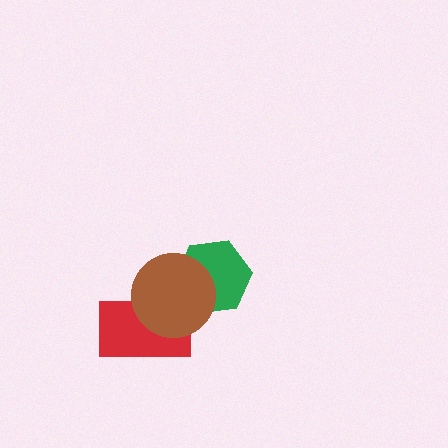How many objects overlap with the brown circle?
2 objects overlap with the brown circle.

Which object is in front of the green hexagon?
The brown circle is in front of the green hexagon.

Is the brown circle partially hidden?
No, no other shape covers it.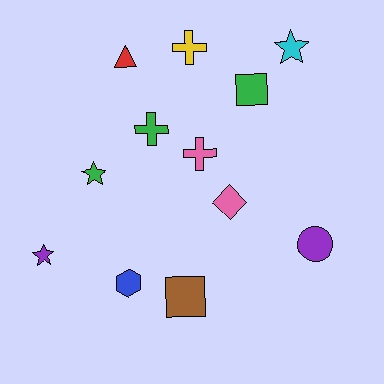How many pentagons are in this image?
There are no pentagons.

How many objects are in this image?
There are 12 objects.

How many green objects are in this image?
There are 3 green objects.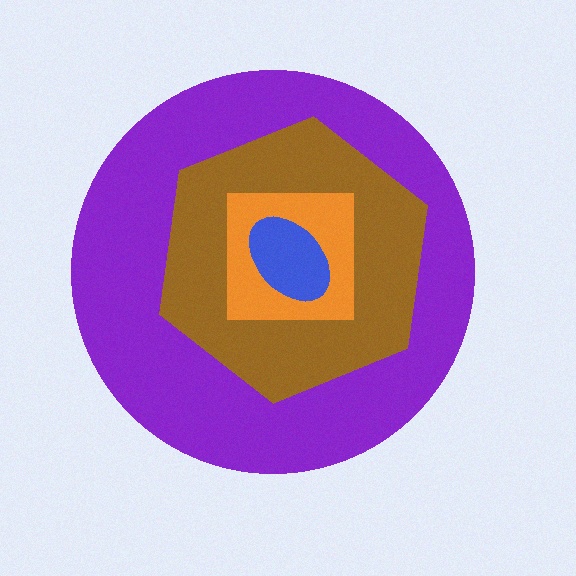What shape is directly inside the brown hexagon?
The orange square.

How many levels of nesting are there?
4.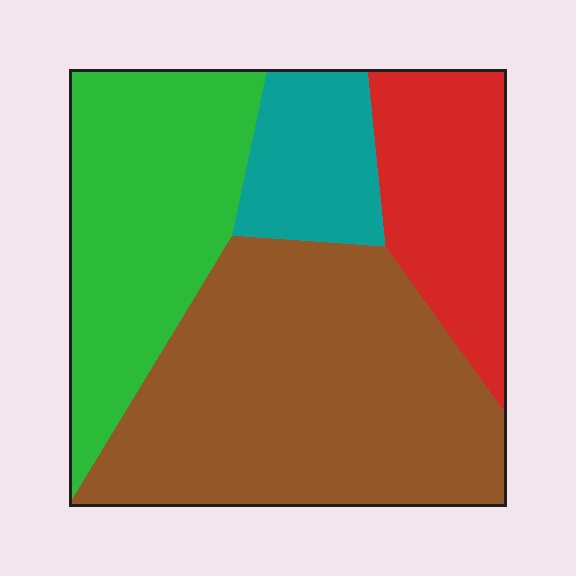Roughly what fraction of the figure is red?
Red takes up about one sixth (1/6) of the figure.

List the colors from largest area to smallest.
From largest to smallest: brown, green, red, teal.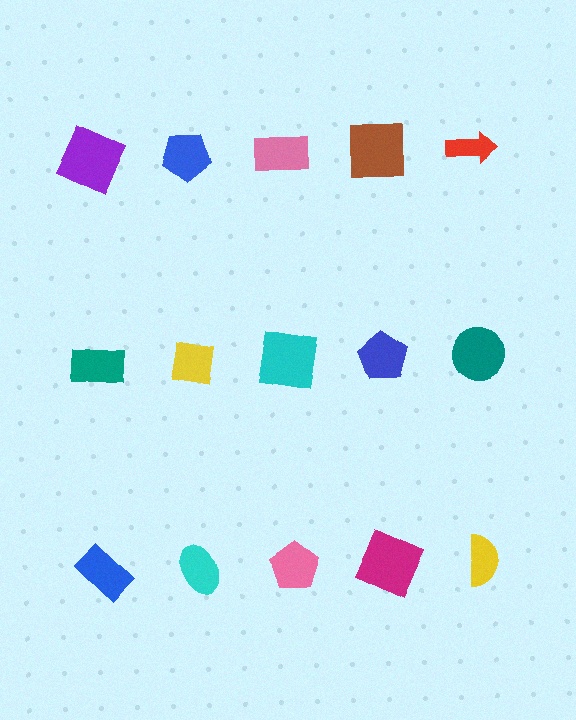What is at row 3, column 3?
A pink pentagon.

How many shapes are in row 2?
5 shapes.